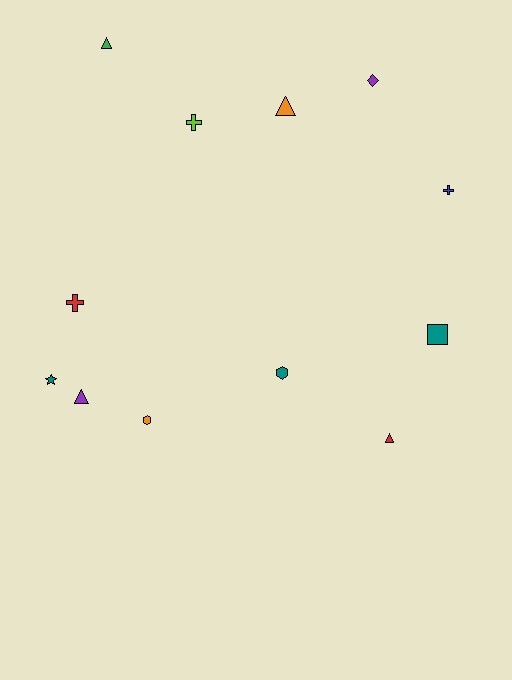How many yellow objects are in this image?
There are no yellow objects.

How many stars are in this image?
There is 1 star.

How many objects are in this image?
There are 12 objects.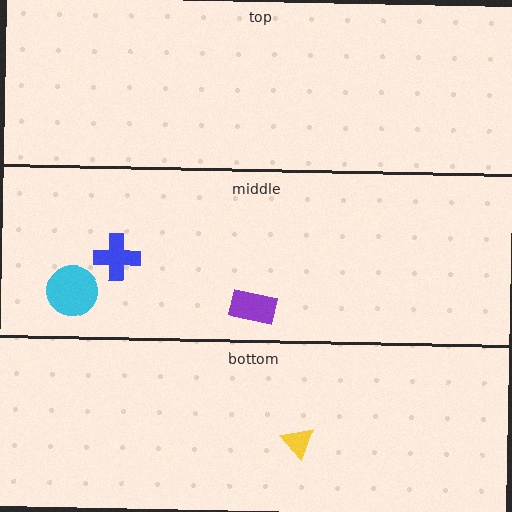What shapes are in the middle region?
The blue cross, the cyan circle, the purple rectangle.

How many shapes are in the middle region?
3.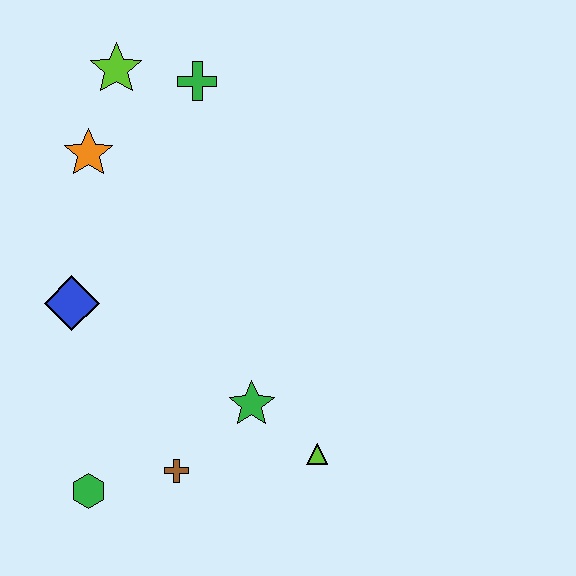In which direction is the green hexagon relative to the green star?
The green hexagon is to the left of the green star.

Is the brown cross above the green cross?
No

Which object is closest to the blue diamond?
The orange star is closest to the blue diamond.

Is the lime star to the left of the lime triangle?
Yes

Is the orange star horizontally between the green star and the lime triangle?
No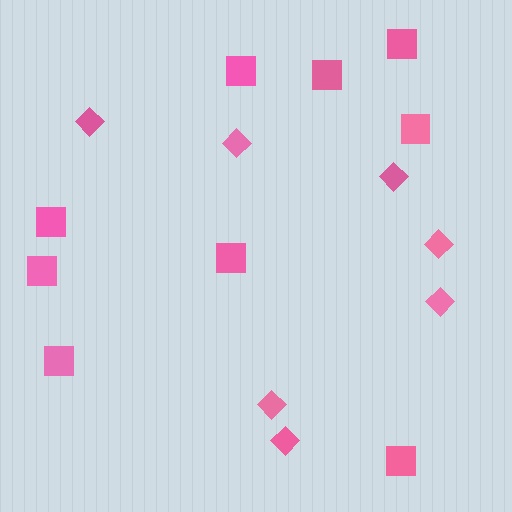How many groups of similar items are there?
There are 2 groups: one group of diamonds (7) and one group of squares (9).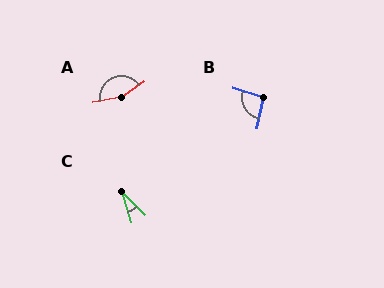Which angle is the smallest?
C, at approximately 29 degrees.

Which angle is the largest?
A, at approximately 156 degrees.